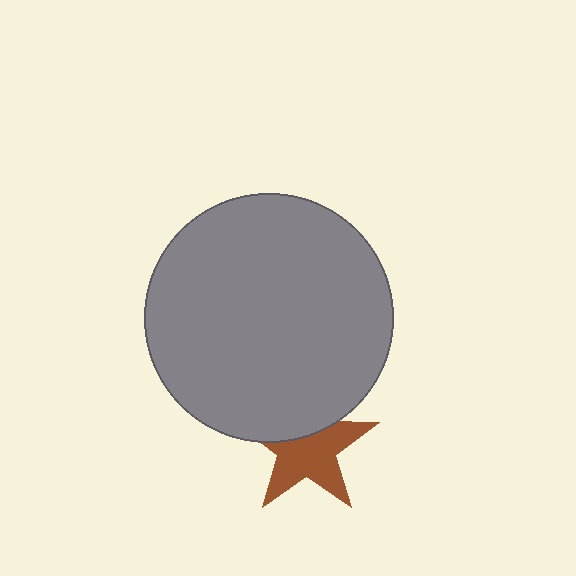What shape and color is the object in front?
The object in front is a gray circle.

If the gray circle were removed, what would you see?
You would see the complete brown star.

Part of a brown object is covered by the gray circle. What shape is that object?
It is a star.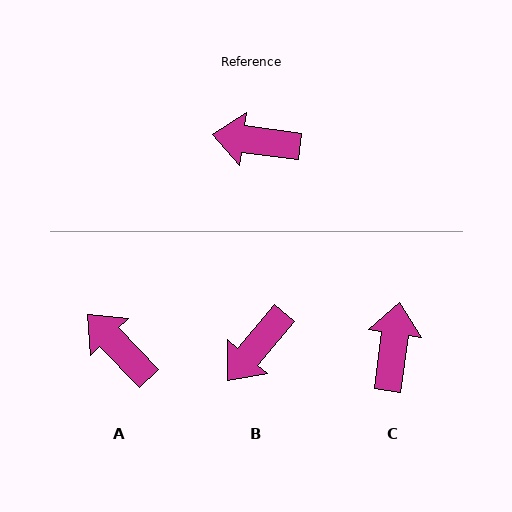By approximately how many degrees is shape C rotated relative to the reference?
Approximately 90 degrees clockwise.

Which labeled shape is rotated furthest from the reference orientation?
C, about 90 degrees away.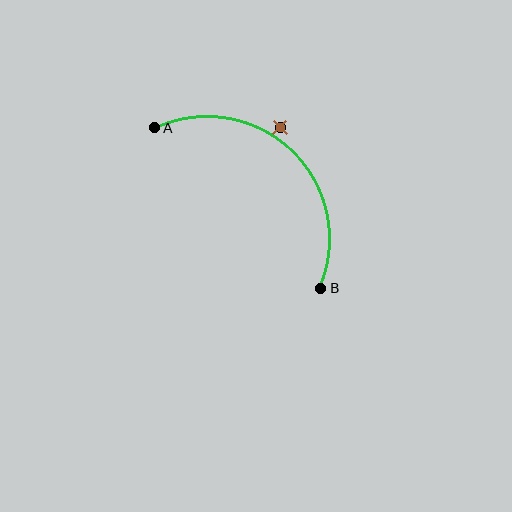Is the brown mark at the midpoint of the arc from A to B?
No — the brown mark does not lie on the arc at all. It sits slightly outside the curve.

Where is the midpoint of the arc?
The arc midpoint is the point on the curve farthest from the straight line joining A and B. It sits above and to the right of that line.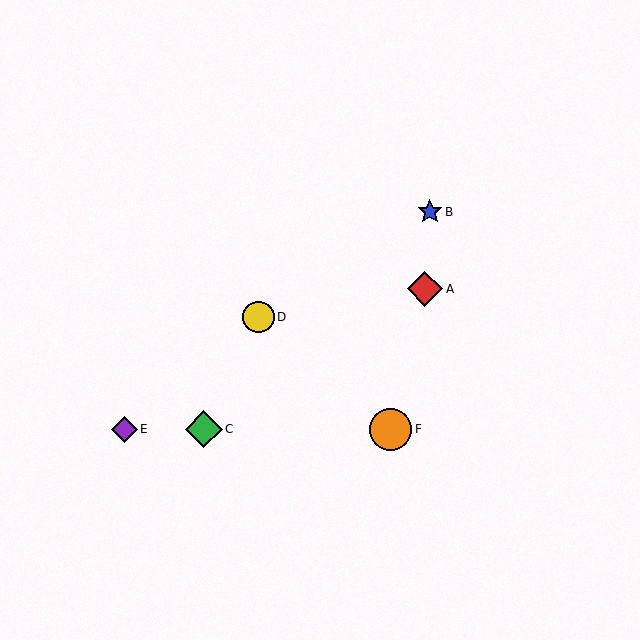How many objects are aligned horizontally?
3 objects (C, E, F) are aligned horizontally.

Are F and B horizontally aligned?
No, F is at y≈429 and B is at y≈212.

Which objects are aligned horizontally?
Objects C, E, F are aligned horizontally.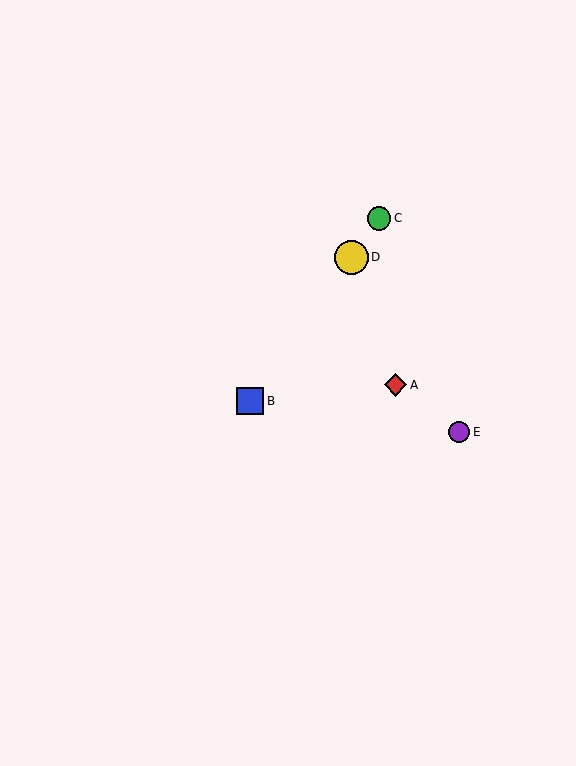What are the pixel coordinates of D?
Object D is at (352, 257).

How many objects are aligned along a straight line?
3 objects (B, C, D) are aligned along a straight line.